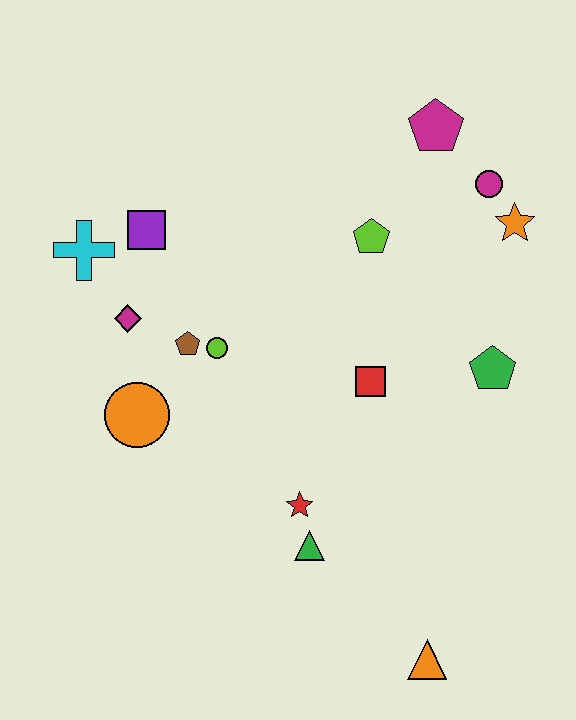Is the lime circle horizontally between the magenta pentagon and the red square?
No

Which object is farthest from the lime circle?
The orange triangle is farthest from the lime circle.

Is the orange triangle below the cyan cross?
Yes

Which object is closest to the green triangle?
The red star is closest to the green triangle.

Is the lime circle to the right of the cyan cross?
Yes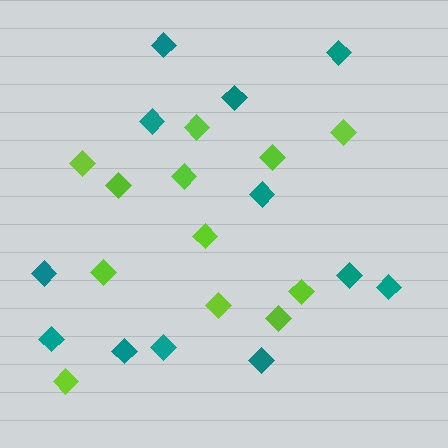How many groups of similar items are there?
There are 2 groups: one group of teal diamonds (12) and one group of lime diamonds (12).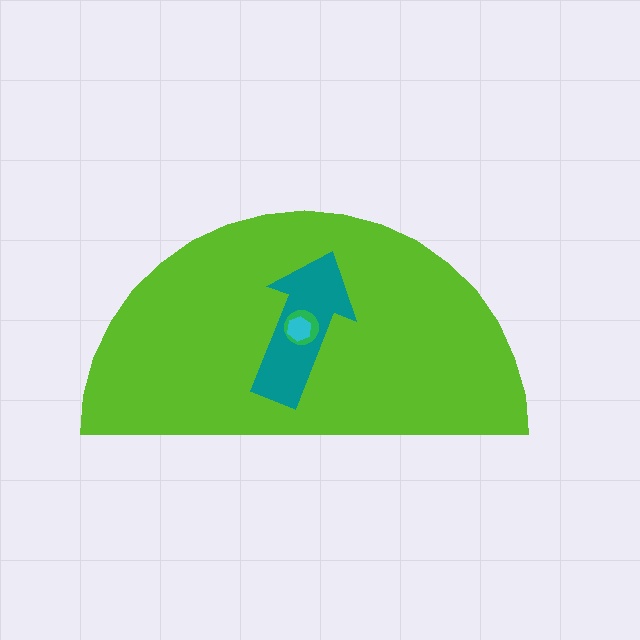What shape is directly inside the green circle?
The cyan hexagon.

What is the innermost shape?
The cyan hexagon.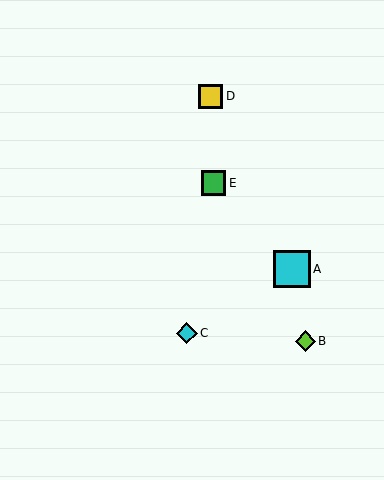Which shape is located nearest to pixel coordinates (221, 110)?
The yellow square (labeled D) at (211, 96) is nearest to that location.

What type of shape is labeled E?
Shape E is a green square.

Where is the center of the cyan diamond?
The center of the cyan diamond is at (187, 333).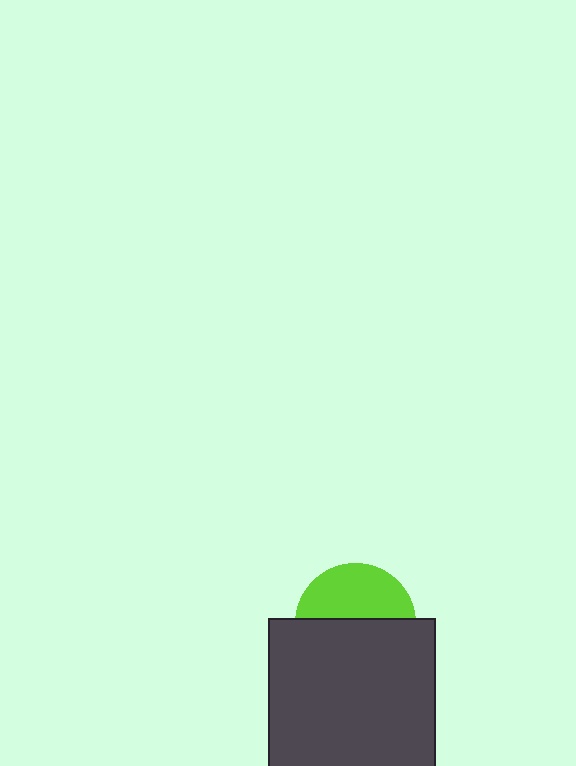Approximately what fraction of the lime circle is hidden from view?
Roughly 56% of the lime circle is hidden behind the dark gray square.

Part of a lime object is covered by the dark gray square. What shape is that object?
It is a circle.